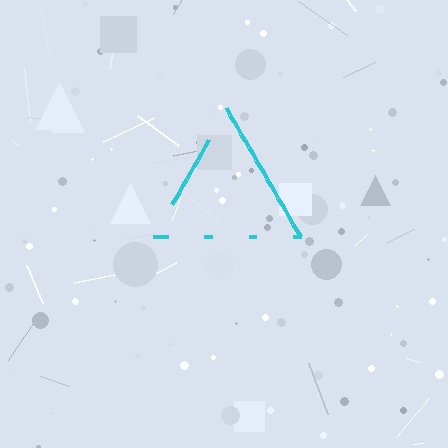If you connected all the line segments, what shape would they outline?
They would outline a triangle.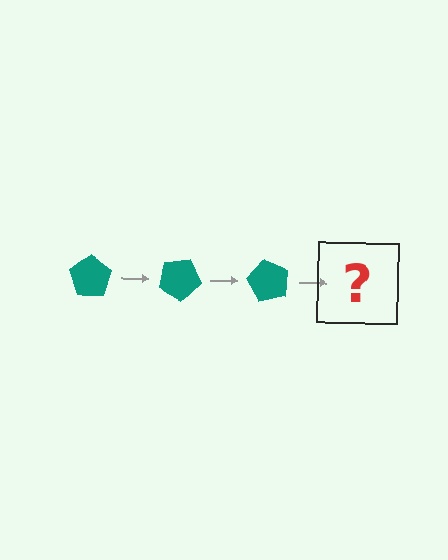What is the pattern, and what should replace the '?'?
The pattern is that the pentagon rotates 30 degrees each step. The '?' should be a teal pentagon rotated 90 degrees.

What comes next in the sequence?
The next element should be a teal pentagon rotated 90 degrees.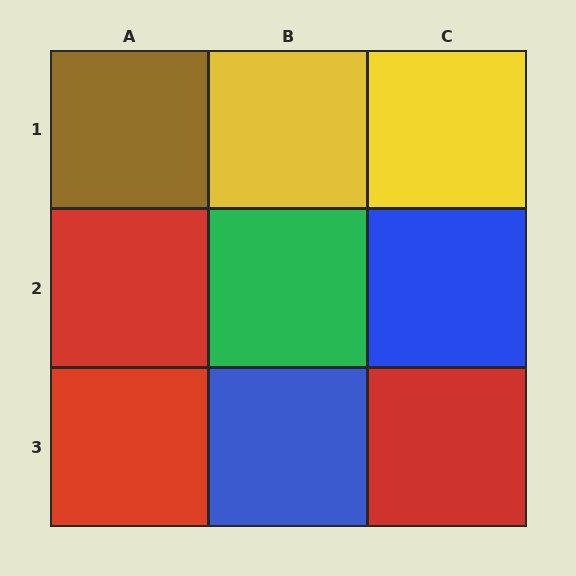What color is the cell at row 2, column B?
Green.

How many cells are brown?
1 cell is brown.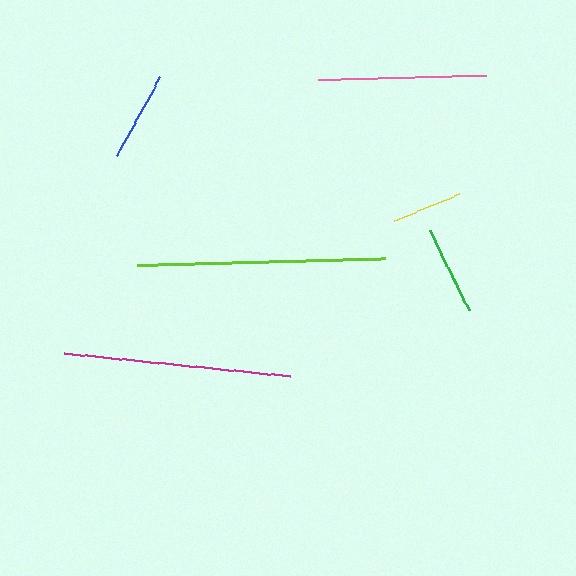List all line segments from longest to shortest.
From longest to shortest: lime, magenta, pink, blue, green, yellow.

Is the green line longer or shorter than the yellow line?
The green line is longer than the yellow line.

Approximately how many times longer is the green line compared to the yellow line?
The green line is approximately 1.3 times the length of the yellow line.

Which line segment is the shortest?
The yellow line is the shortest at approximately 69 pixels.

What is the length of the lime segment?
The lime segment is approximately 248 pixels long.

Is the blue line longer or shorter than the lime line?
The lime line is longer than the blue line.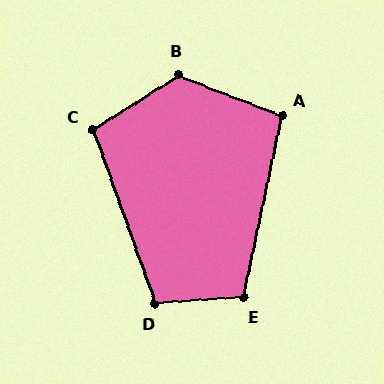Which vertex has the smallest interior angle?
A, at approximately 100 degrees.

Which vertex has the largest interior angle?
B, at approximately 126 degrees.